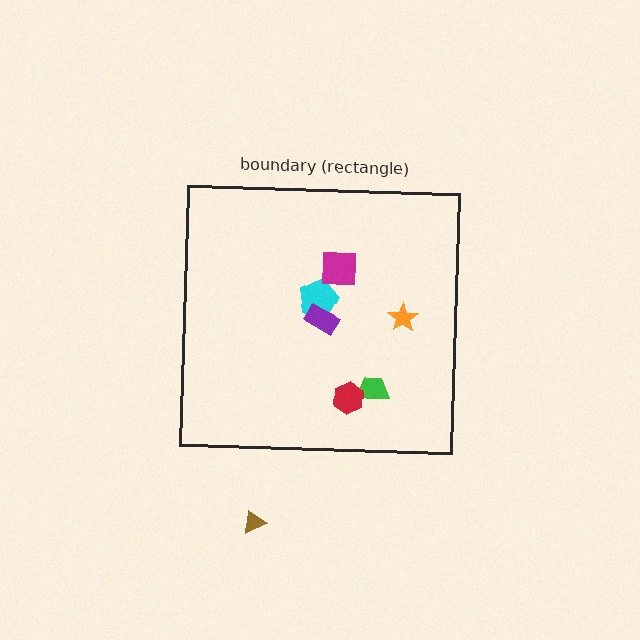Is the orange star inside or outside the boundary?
Inside.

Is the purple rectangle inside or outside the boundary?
Inside.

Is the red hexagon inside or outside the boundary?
Inside.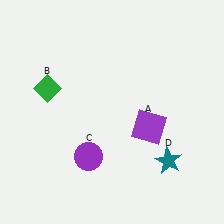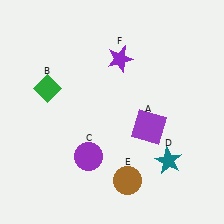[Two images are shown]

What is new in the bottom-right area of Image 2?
A brown circle (E) was added in the bottom-right area of Image 2.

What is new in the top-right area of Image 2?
A purple star (F) was added in the top-right area of Image 2.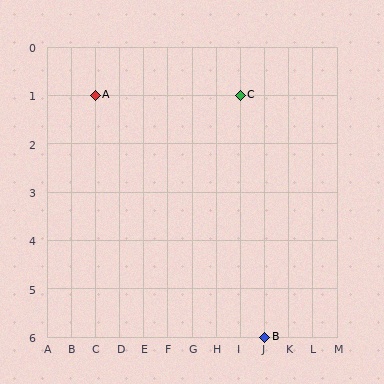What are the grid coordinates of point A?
Point A is at grid coordinates (C, 1).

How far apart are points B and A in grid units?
Points B and A are 7 columns and 5 rows apart (about 8.6 grid units diagonally).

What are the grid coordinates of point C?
Point C is at grid coordinates (I, 1).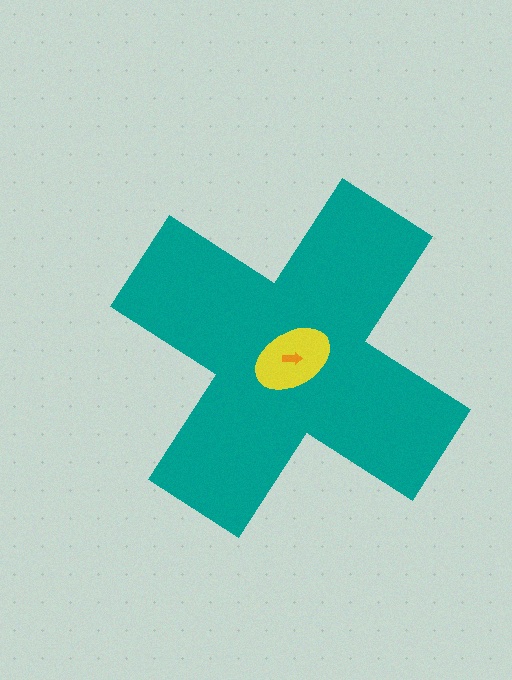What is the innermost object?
The orange arrow.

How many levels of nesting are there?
3.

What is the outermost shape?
The teal cross.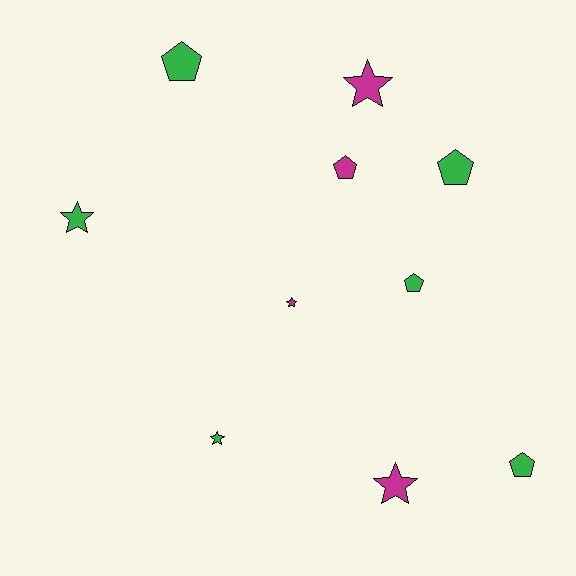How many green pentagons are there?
There are 4 green pentagons.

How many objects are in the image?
There are 10 objects.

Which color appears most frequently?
Green, with 6 objects.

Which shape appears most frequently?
Star, with 5 objects.